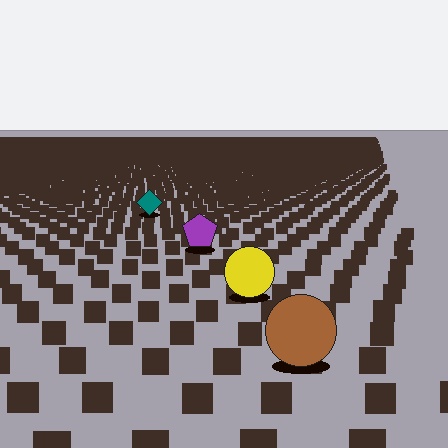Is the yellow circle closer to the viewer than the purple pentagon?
Yes. The yellow circle is closer — you can tell from the texture gradient: the ground texture is coarser near it.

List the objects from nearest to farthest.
From nearest to farthest: the brown circle, the yellow circle, the purple pentagon, the teal diamond.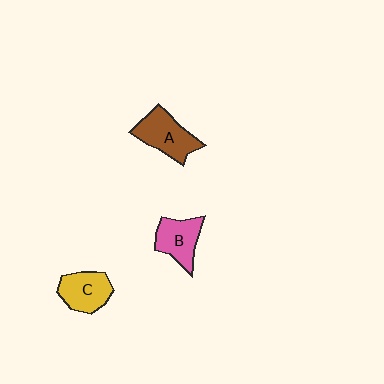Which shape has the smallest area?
Shape B (pink).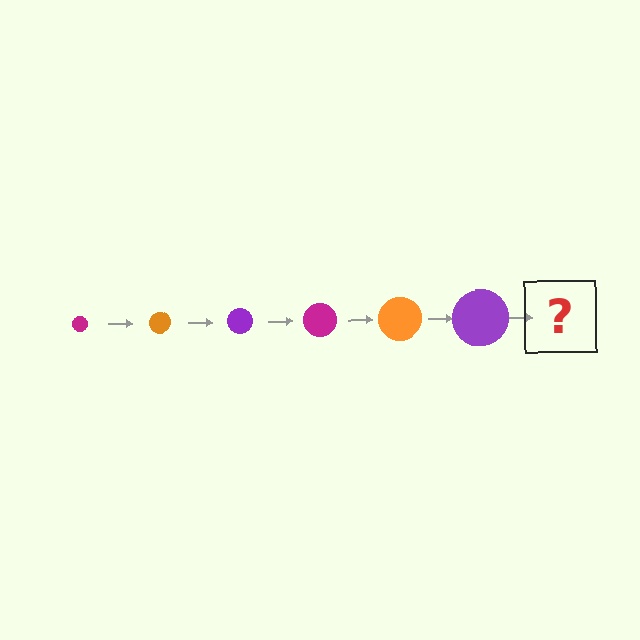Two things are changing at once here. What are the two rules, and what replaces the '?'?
The two rules are that the circle grows larger each step and the color cycles through magenta, orange, and purple. The '?' should be a magenta circle, larger than the previous one.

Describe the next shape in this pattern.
It should be a magenta circle, larger than the previous one.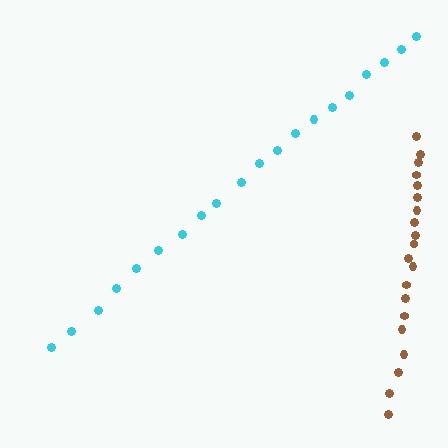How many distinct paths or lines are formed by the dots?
There are 2 distinct paths.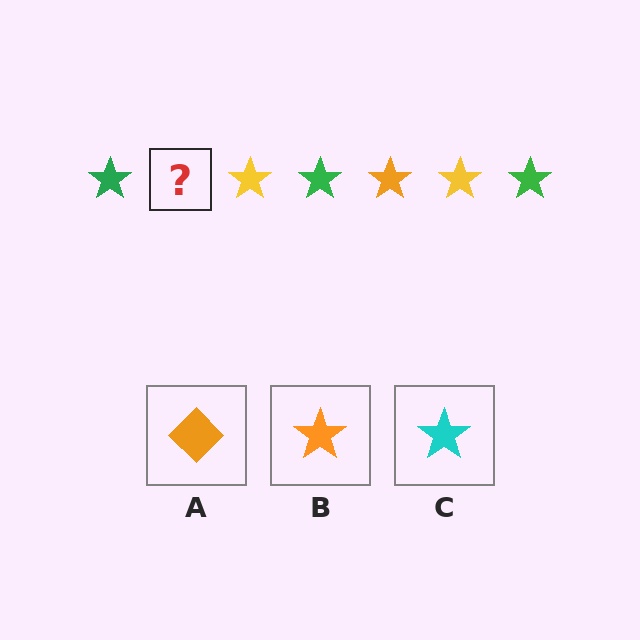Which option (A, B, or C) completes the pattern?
B.